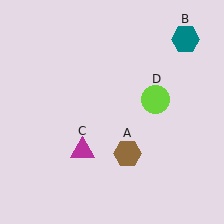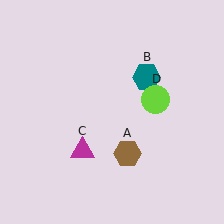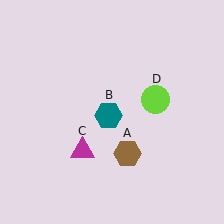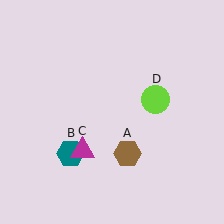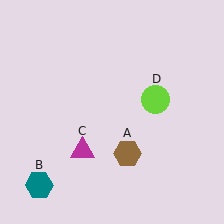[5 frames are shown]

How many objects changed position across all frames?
1 object changed position: teal hexagon (object B).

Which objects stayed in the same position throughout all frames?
Brown hexagon (object A) and magenta triangle (object C) and lime circle (object D) remained stationary.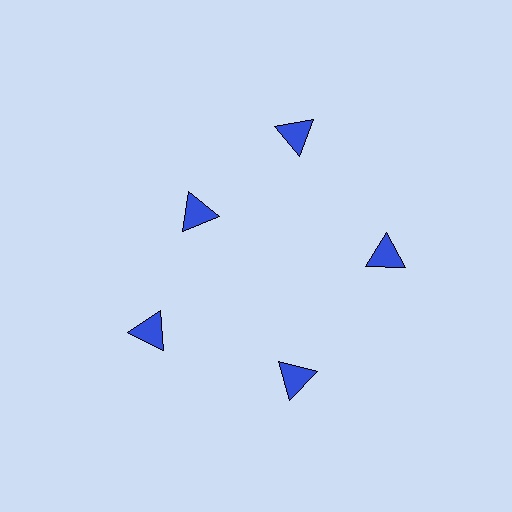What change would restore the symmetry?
The symmetry would be restored by moving it outward, back onto the ring so that all 5 triangles sit at equal angles and equal distance from the center.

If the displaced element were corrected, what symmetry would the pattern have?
It would have 5-fold rotational symmetry — the pattern would map onto itself every 72 degrees.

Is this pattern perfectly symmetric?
No. The 5 blue triangles are arranged in a ring, but one element near the 10 o'clock position is pulled inward toward the center, breaking the 5-fold rotational symmetry.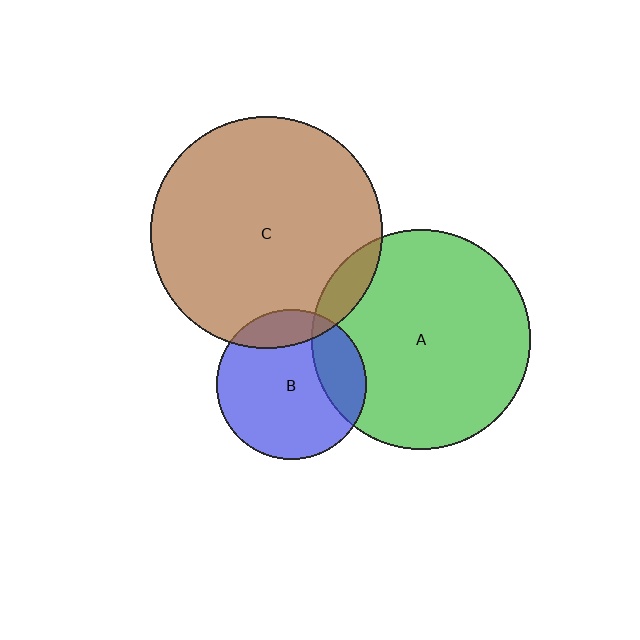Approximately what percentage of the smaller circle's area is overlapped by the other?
Approximately 15%.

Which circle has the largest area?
Circle C (brown).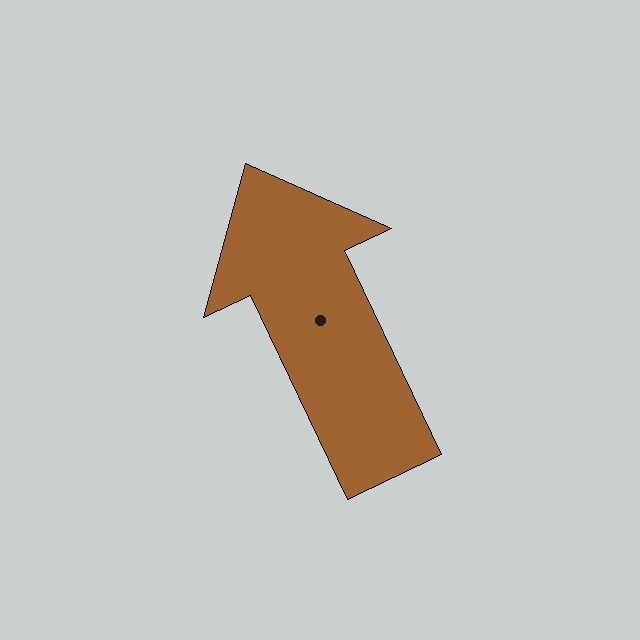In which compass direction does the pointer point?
Northwest.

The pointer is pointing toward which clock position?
Roughly 11 o'clock.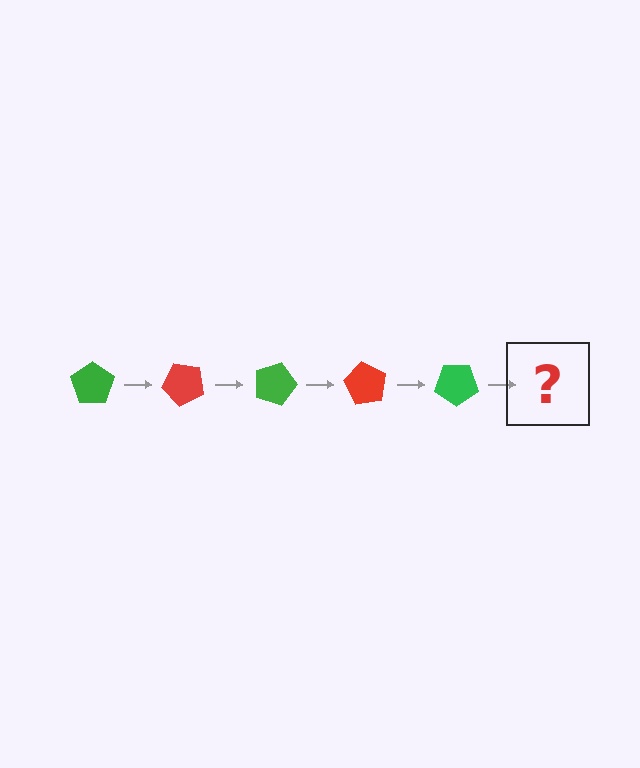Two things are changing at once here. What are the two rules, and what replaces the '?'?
The two rules are that it rotates 45 degrees each step and the color cycles through green and red. The '?' should be a red pentagon, rotated 225 degrees from the start.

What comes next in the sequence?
The next element should be a red pentagon, rotated 225 degrees from the start.